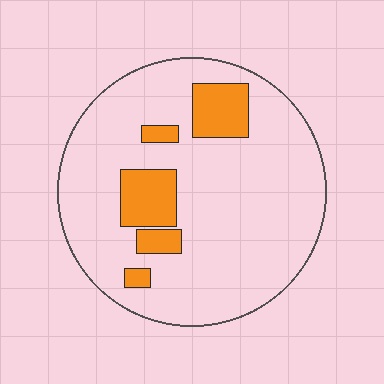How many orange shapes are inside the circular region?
5.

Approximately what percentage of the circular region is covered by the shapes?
Approximately 15%.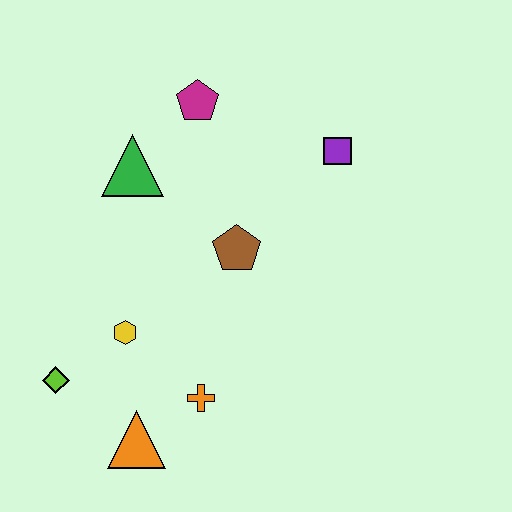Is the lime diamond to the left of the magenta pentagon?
Yes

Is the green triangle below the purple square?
Yes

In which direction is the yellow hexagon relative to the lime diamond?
The yellow hexagon is to the right of the lime diamond.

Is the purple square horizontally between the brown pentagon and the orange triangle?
No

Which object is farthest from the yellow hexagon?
The purple square is farthest from the yellow hexagon.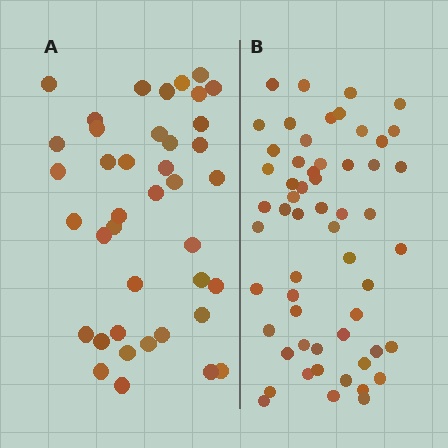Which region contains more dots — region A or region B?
Region B (the right region) has more dots.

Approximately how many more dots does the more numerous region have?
Region B has approximately 15 more dots than region A.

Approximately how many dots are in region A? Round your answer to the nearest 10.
About 40 dots.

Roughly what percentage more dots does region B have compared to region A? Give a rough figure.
About 40% more.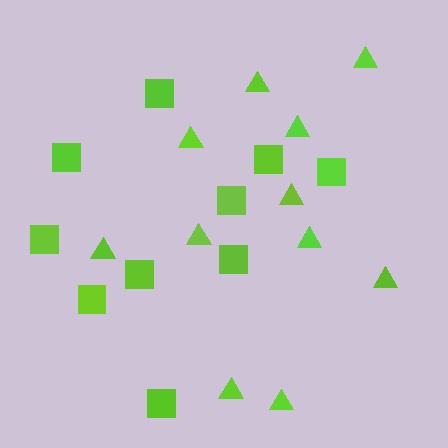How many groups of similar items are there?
There are 2 groups: one group of triangles (11) and one group of squares (10).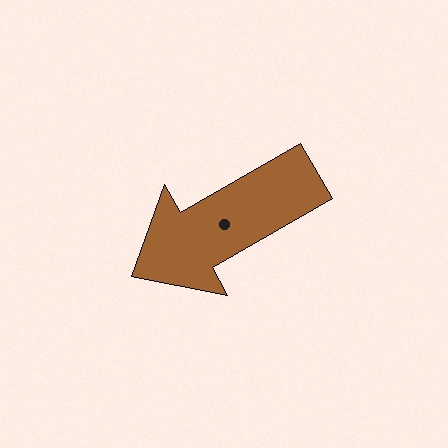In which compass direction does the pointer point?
Southwest.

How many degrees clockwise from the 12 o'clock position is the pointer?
Approximately 240 degrees.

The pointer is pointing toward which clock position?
Roughly 8 o'clock.